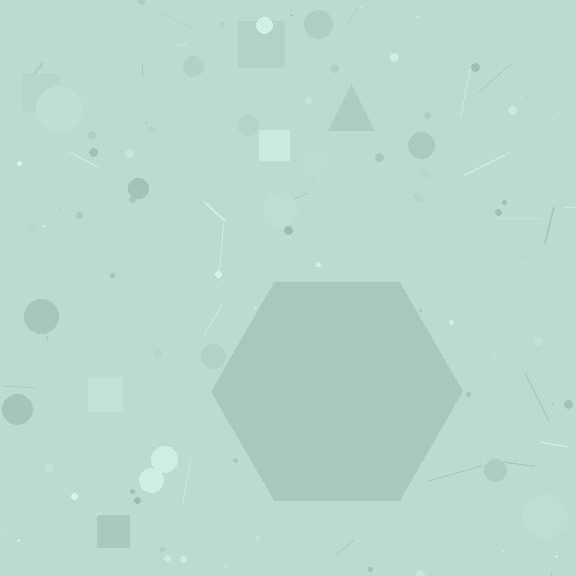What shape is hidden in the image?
A hexagon is hidden in the image.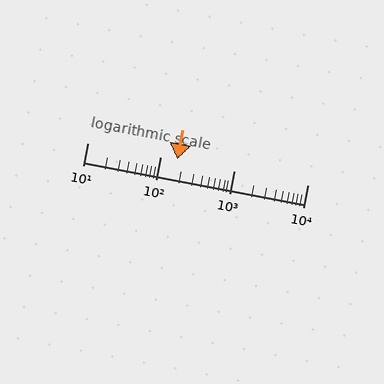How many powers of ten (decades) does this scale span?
The scale spans 3 decades, from 10 to 10000.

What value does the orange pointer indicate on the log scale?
The pointer indicates approximately 170.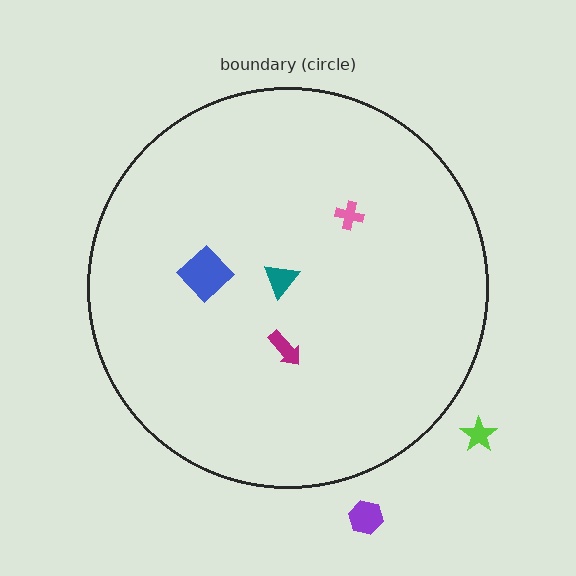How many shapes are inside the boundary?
4 inside, 2 outside.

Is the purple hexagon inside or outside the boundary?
Outside.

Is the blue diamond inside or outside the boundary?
Inside.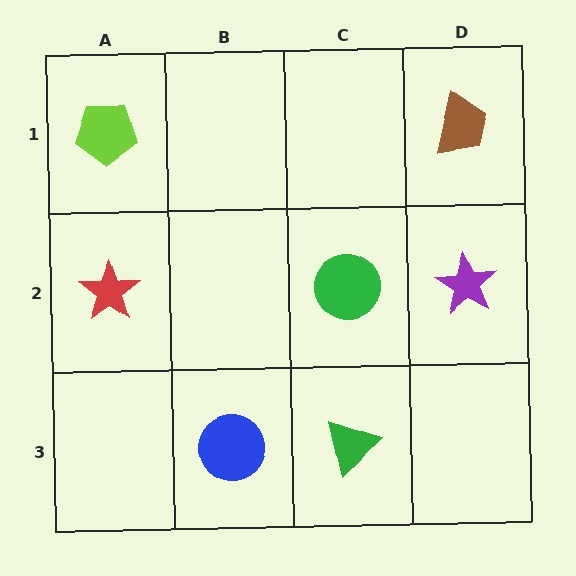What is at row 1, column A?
A lime pentagon.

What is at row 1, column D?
A brown trapezoid.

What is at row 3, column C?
A green triangle.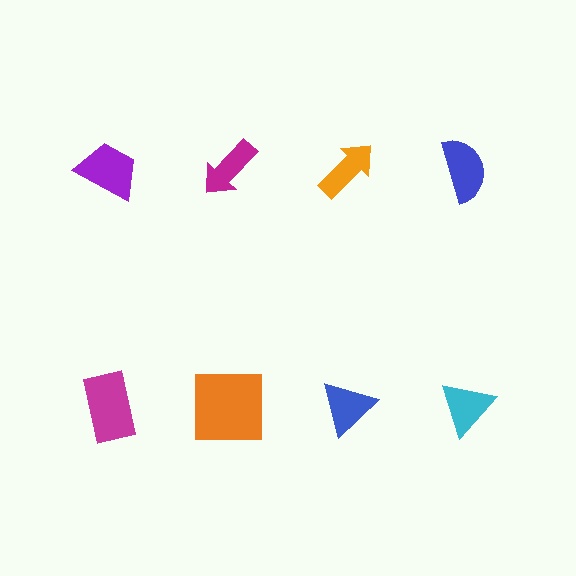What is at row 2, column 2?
An orange square.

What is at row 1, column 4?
A blue semicircle.